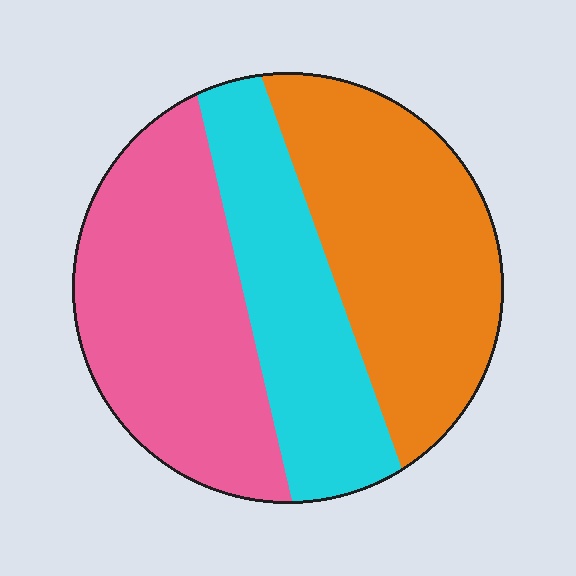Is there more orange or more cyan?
Orange.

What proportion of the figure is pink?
Pink takes up about three eighths (3/8) of the figure.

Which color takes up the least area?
Cyan, at roughly 25%.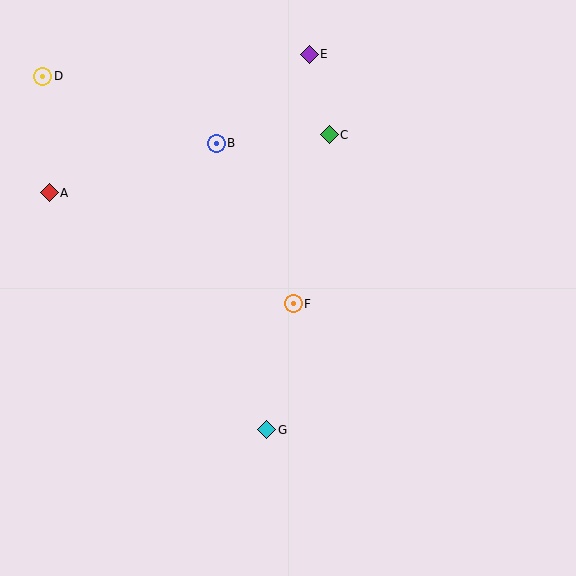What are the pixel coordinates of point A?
Point A is at (49, 193).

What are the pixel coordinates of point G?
Point G is at (267, 430).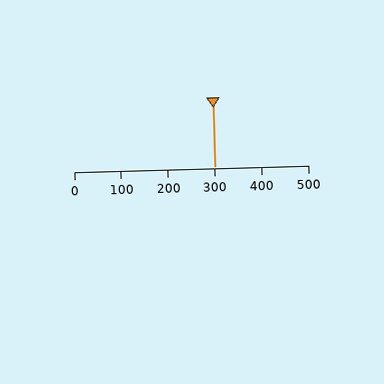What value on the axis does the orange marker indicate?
The marker indicates approximately 300.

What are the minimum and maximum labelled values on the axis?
The axis runs from 0 to 500.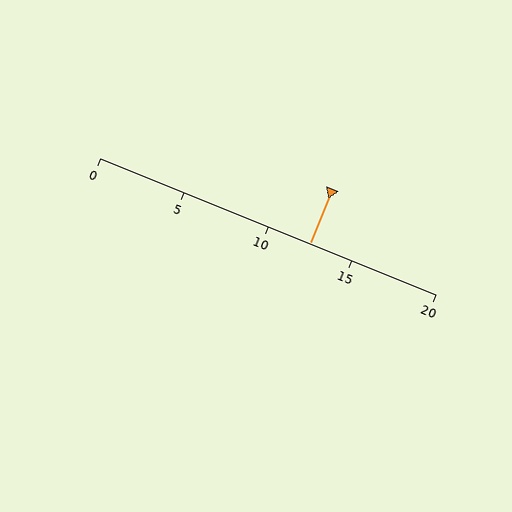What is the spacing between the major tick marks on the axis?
The major ticks are spaced 5 apart.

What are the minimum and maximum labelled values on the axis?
The axis runs from 0 to 20.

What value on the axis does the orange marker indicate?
The marker indicates approximately 12.5.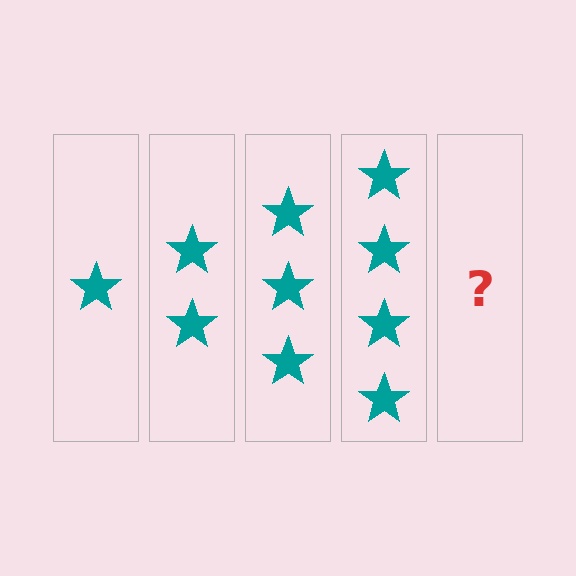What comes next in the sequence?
The next element should be 5 stars.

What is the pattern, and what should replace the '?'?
The pattern is that each step adds one more star. The '?' should be 5 stars.